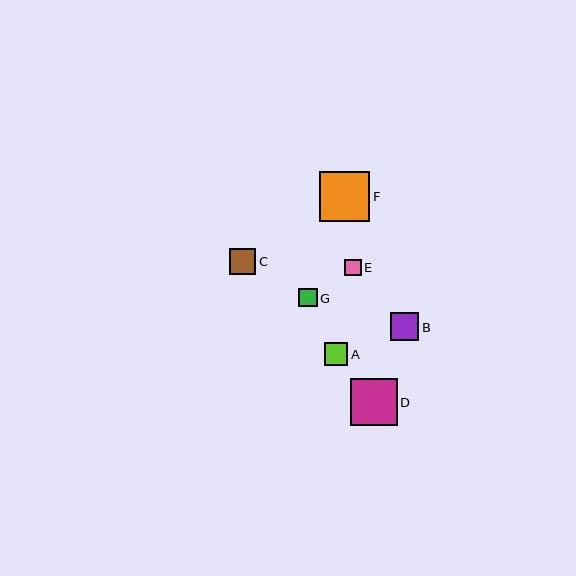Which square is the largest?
Square F is the largest with a size of approximately 50 pixels.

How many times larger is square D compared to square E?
Square D is approximately 2.8 times the size of square E.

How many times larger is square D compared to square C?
Square D is approximately 1.8 times the size of square C.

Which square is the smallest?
Square E is the smallest with a size of approximately 17 pixels.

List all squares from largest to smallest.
From largest to smallest: F, D, B, C, A, G, E.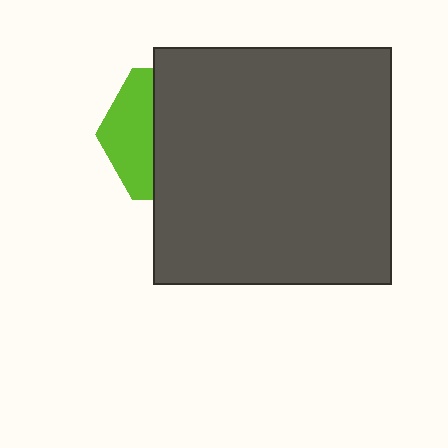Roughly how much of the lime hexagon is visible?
A small part of it is visible (roughly 35%).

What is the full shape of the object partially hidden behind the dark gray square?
The partially hidden object is a lime hexagon.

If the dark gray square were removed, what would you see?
You would see the complete lime hexagon.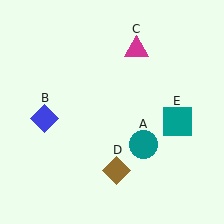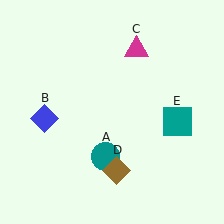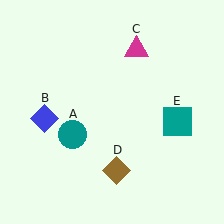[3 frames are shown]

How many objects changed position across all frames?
1 object changed position: teal circle (object A).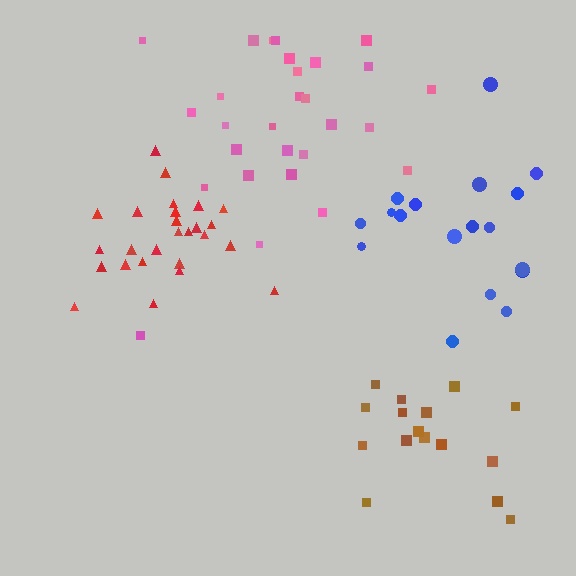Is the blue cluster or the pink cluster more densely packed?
Pink.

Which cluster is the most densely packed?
Red.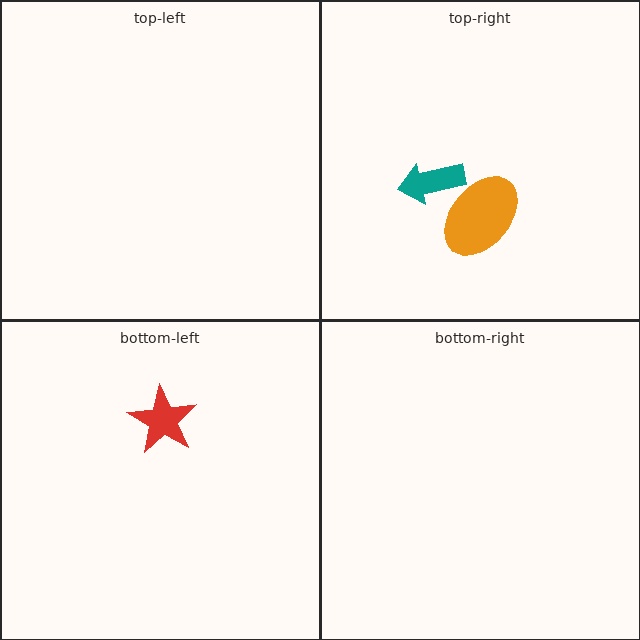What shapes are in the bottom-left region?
The red star.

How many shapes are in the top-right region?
2.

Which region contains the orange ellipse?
The top-right region.